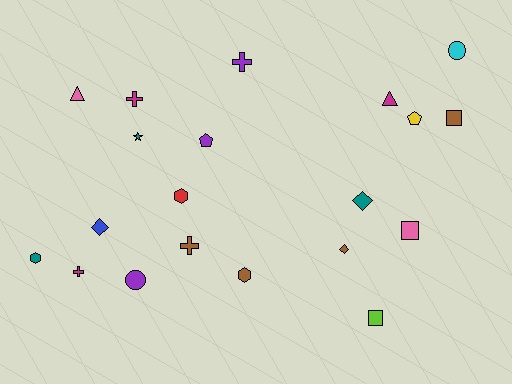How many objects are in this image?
There are 20 objects.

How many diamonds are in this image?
There are 3 diamonds.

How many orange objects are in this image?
There are no orange objects.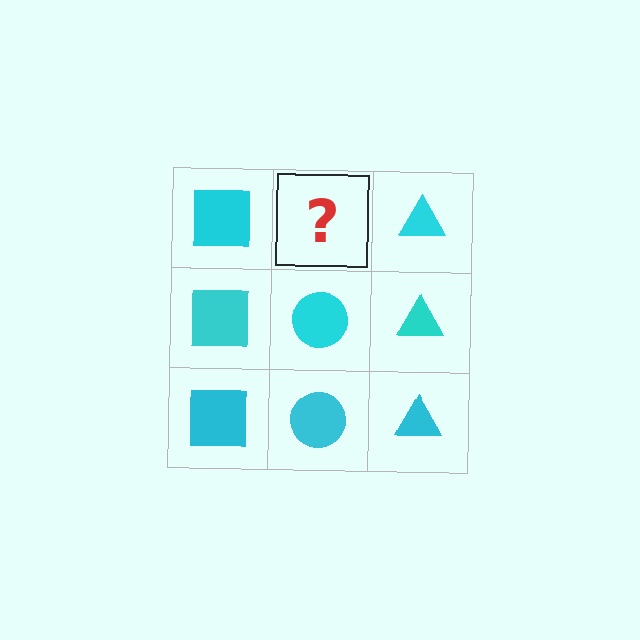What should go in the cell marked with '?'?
The missing cell should contain a cyan circle.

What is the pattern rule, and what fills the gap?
The rule is that each column has a consistent shape. The gap should be filled with a cyan circle.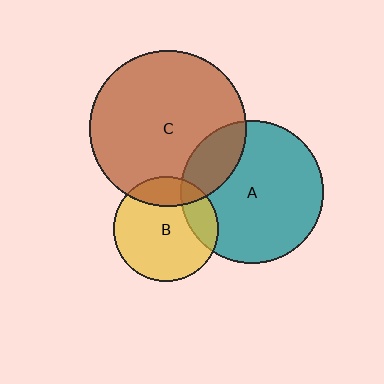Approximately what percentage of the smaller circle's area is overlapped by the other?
Approximately 20%.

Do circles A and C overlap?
Yes.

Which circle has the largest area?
Circle C (brown).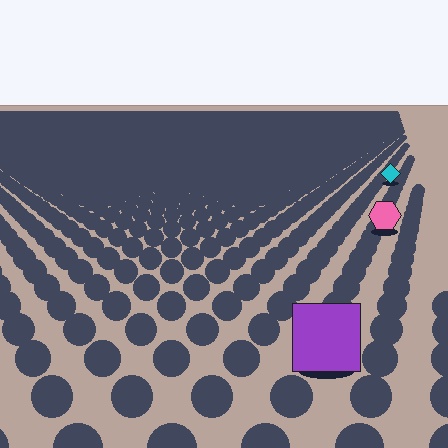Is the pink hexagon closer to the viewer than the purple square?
No. The purple square is closer — you can tell from the texture gradient: the ground texture is coarser near it.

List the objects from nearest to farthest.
From nearest to farthest: the purple square, the pink hexagon, the cyan diamond.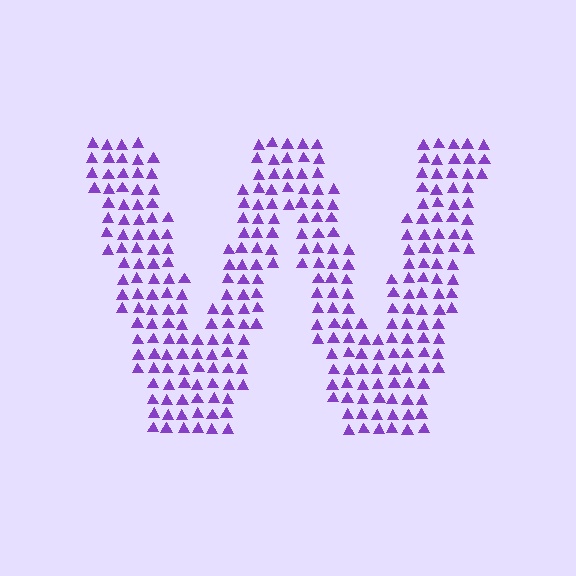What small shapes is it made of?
It is made of small triangles.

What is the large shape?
The large shape is the letter W.